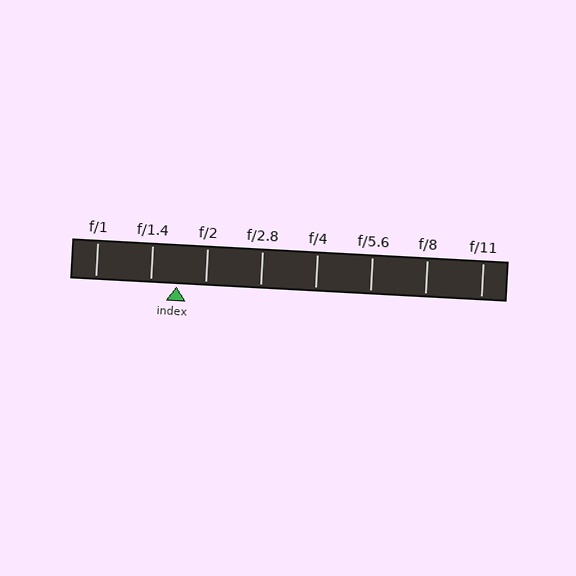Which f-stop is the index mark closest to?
The index mark is closest to f/1.4.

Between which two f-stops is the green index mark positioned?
The index mark is between f/1.4 and f/2.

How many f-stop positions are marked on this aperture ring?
There are 8 f-stop positions marked.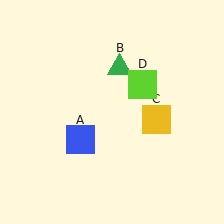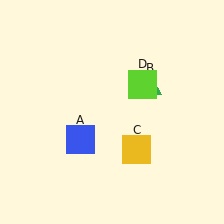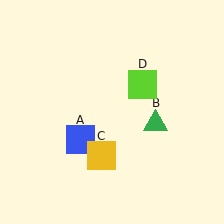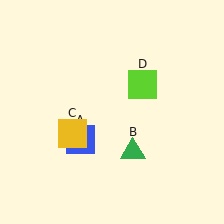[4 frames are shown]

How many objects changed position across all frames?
2 objects changed position: green triangle (object B), yellow square (object C).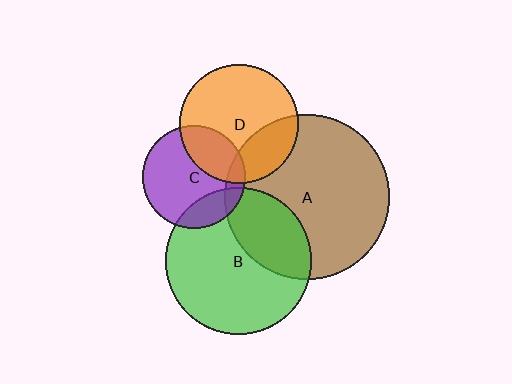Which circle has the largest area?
Circle A (brown).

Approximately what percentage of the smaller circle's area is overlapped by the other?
Approximately 10%.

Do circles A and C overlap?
Yes.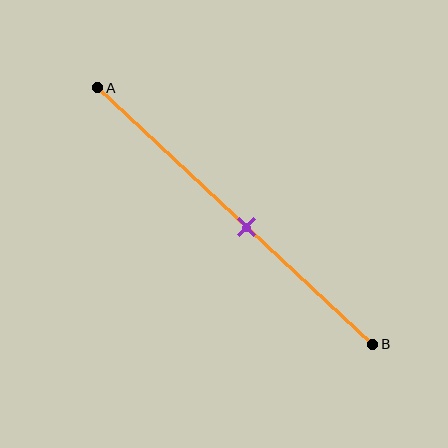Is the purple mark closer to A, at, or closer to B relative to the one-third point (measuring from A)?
The purple mark is closer to point B than the one-third point of segment AB.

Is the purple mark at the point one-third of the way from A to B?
No, the mark is at about 55% from A, not at the 33% one-third point.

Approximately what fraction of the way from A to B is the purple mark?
The purple mark is approximately 55% of the way from A to B.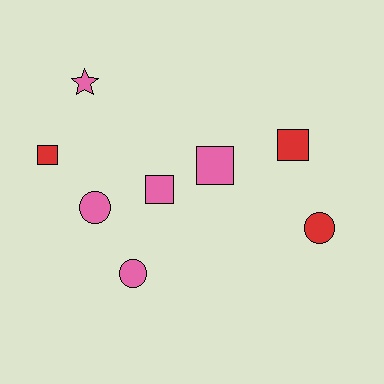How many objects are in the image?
There are 8 objects.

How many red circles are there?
There is 1 red circle.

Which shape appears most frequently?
Square, with 4 objects.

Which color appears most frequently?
Pink, with 5 objects.